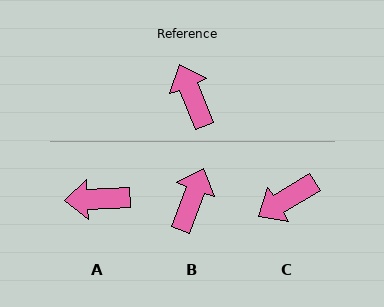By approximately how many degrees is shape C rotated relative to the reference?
Approximately 99 degrees counter-clockwise.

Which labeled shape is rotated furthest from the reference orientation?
C, about 99 degrees away.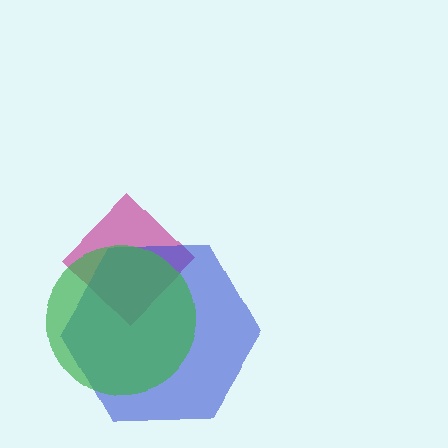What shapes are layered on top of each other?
The layered shapes are: a magenta diamond, a blue hexagon, a green circle.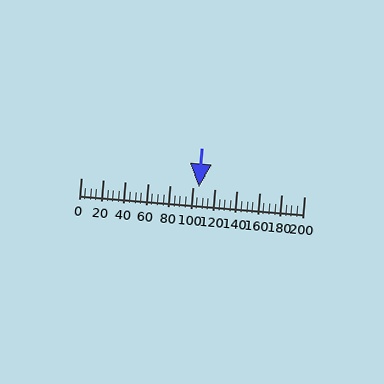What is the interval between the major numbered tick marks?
The major tick marks are spaced 20 units apart.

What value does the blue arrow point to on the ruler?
The blue arrow points to approximately 106.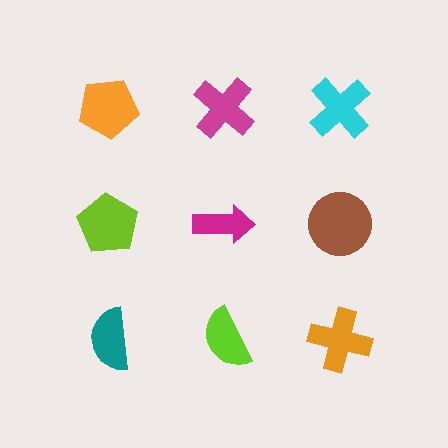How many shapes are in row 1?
3 shapes.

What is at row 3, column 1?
A teal semicircle.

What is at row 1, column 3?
A cyan cross.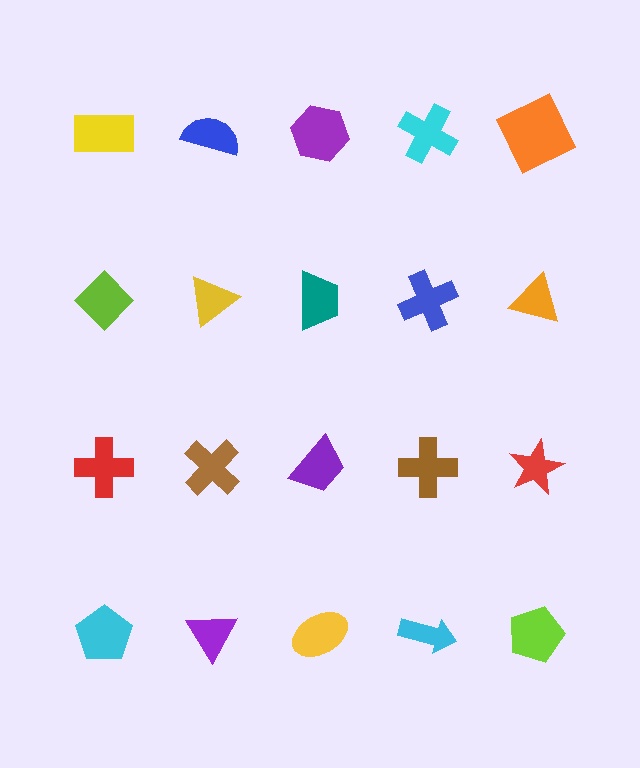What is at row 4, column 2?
A purple triangle.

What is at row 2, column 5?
An orange triangle.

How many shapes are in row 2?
5 shapes.